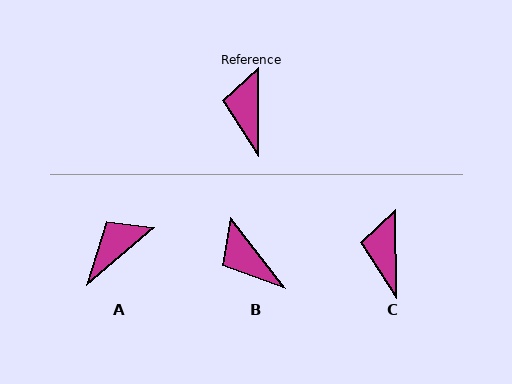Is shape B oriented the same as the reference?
No, it is off by about 37 degrees.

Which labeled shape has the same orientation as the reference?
C.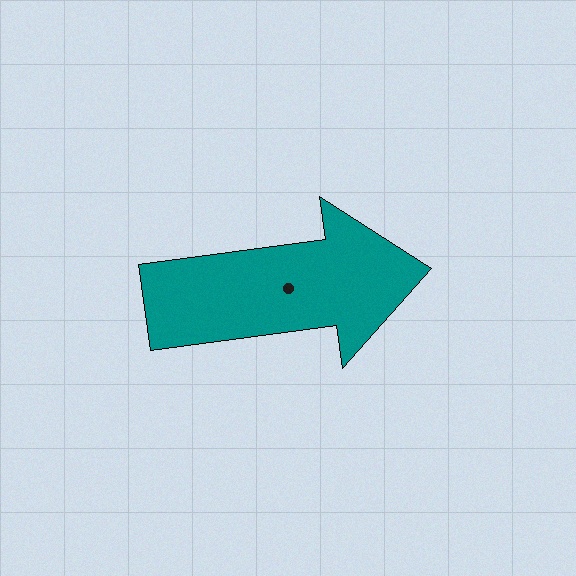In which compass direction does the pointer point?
East.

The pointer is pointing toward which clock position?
Roughly 3 o'clock.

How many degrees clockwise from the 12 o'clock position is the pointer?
Approximately 82 degrees.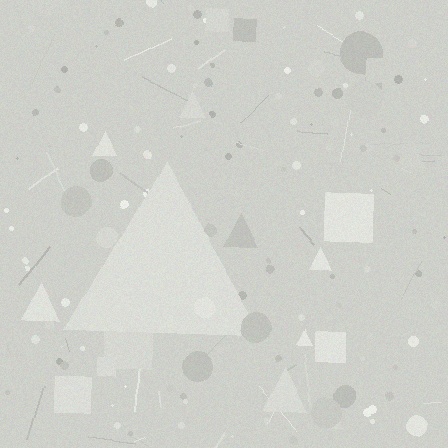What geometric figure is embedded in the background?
A triangle is embedded in the background.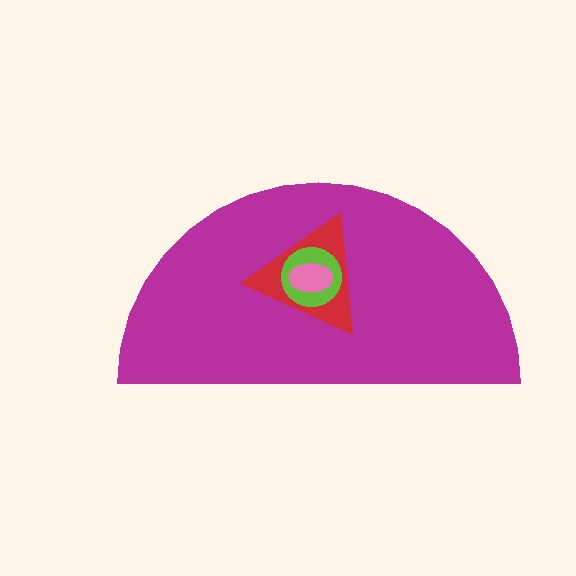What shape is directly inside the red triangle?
The lime circle.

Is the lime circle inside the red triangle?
Yes.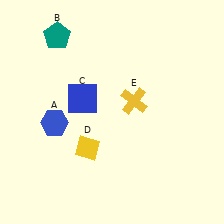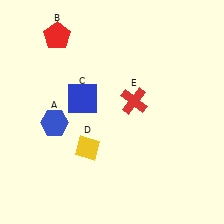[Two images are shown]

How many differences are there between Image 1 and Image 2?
There are 2 differences between the two images.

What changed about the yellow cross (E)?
In Image 1, E is yellow. In Image 2, it changed to red.